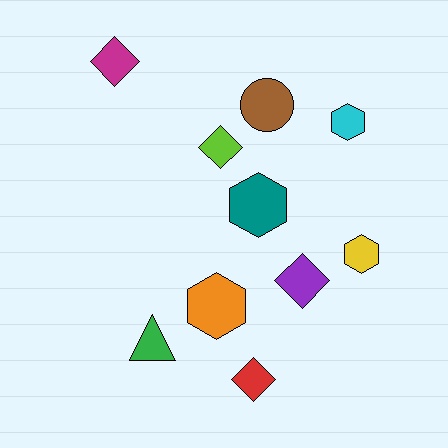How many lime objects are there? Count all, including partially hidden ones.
There is 1 lime object.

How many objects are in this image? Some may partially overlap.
There are 10 objects.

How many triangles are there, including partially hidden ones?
There is 1 triangle.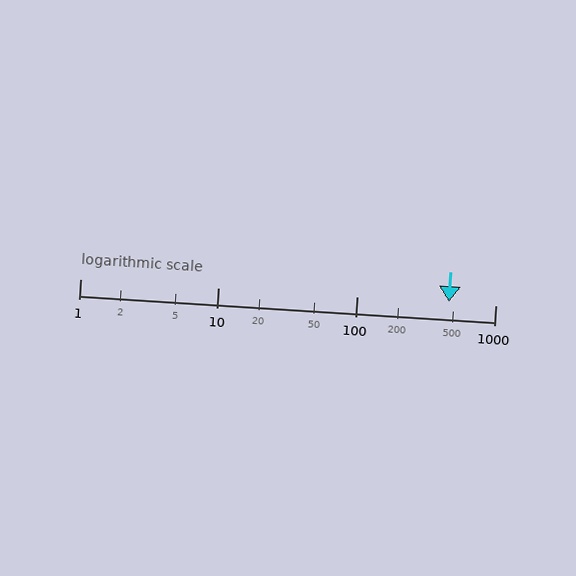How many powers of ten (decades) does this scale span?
The scale spans 3 decades, from 1 to 1000.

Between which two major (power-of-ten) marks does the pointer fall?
The pointer is between 100 and 1000.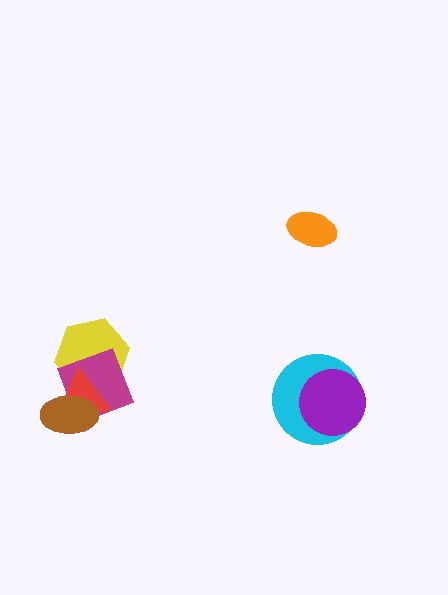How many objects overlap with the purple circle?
1 object overlaps with the purple circle.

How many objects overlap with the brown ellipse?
2 objects overlap with the brown ellipse.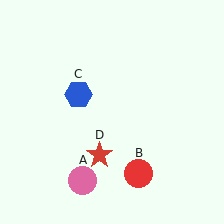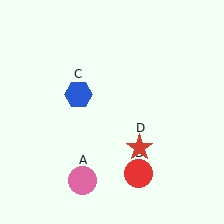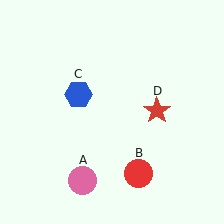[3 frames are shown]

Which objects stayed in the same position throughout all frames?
Pink circle (object A) and red circle (object B) and blue hexagon (object C) remained stationary.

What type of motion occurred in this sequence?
The red star (object D) rotated counterclockwise around the center of the scene.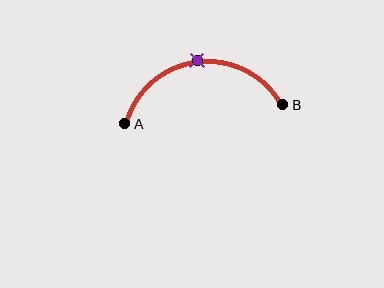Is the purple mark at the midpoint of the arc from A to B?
Yes. The purple mark lies on the arc at equal arc-length from both A and B — it is the arc midpoint.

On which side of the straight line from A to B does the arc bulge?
The arc bulges above the straight line connecting A and B.